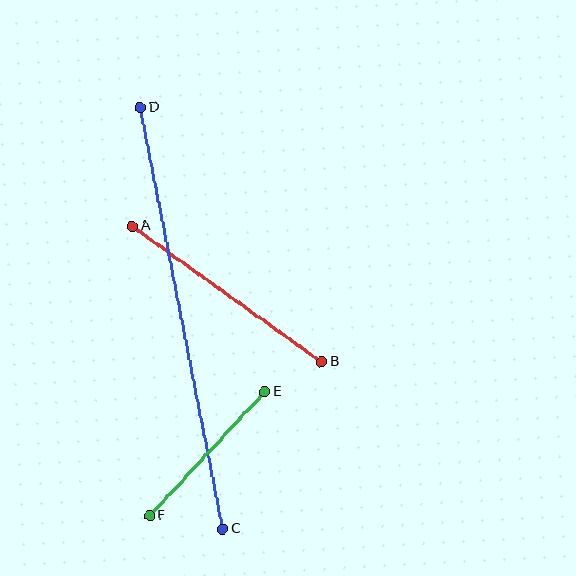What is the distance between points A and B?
The distance is approximately 233 pixels.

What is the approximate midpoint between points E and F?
The midpoint is at approximately (207, 454) pixels.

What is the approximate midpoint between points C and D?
The midpoint is at approximately (182, 318) pixels.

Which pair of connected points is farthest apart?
Points C and D are farthest apart.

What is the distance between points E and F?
The distance is approximately 169 pixels.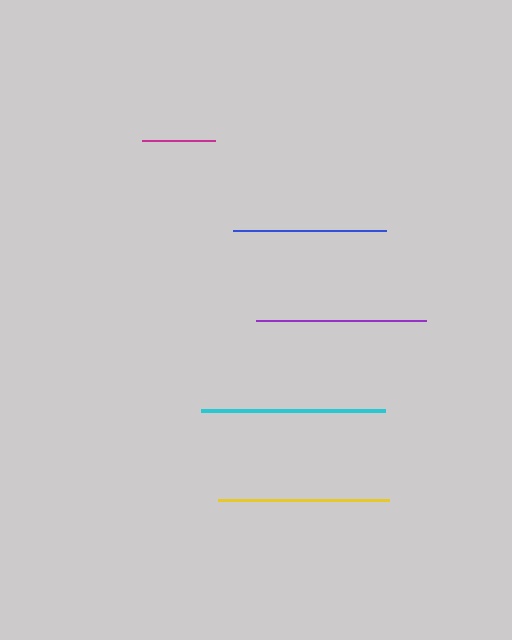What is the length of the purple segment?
The purple segment is approximately 170 pixels long.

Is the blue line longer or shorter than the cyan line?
The cyan line is longer than the blue line.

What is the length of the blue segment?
The blue segment is approximately 153 pixels long.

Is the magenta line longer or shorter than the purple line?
The purple line is longer than the magenta line.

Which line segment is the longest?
The cyan line is the longest at approximately 184 pixels.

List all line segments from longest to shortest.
From longest to shortest: cyan, yellow, purple, blue, magenta.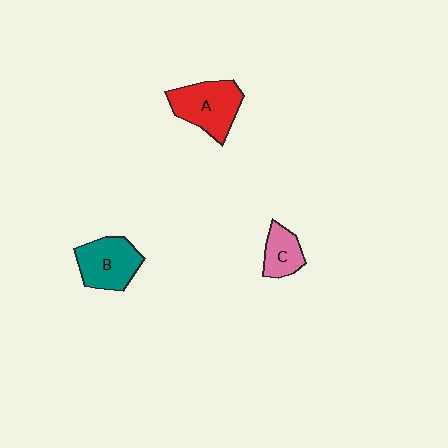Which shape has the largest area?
Shape A (red).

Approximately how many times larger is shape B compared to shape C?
Approximately 1.6 times.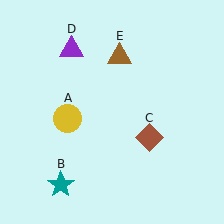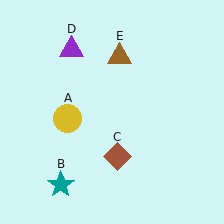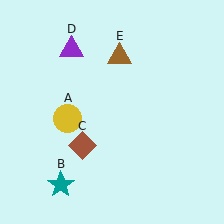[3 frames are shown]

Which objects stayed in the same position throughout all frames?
Yellow circle (object A) and teal star (object B) and purple triangle (object D) and brown triangle (object E) remained stationary.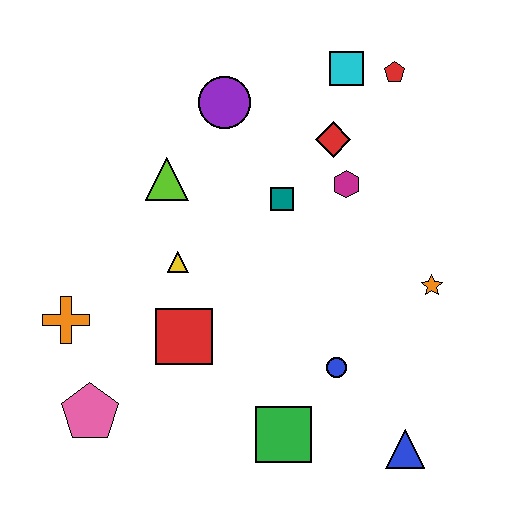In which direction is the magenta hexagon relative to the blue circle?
The magenta hexagon is above the blue circle.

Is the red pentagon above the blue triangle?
Yes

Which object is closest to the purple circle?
The lime triangle is closest to the purple circle.